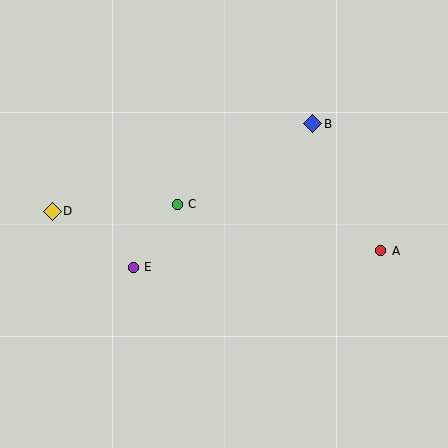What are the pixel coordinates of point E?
Point E is at (133, 267).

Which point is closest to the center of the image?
Point C at (177, 204) is closest to the center.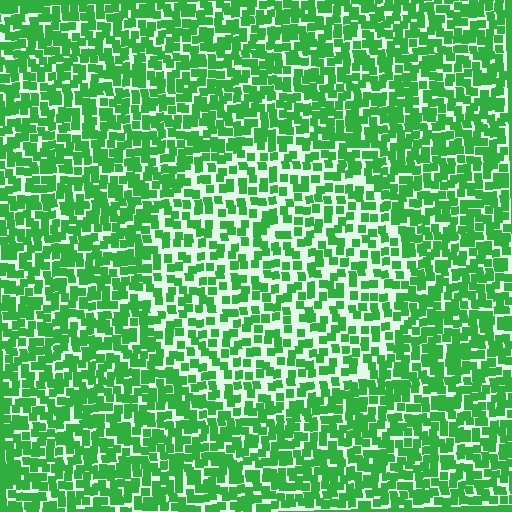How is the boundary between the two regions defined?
The boundary is defined by a change in element density (approximately 1.6x ratio). All elements are the same color, size, and shape.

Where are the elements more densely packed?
The elements are more densely packed outside the circle boundary.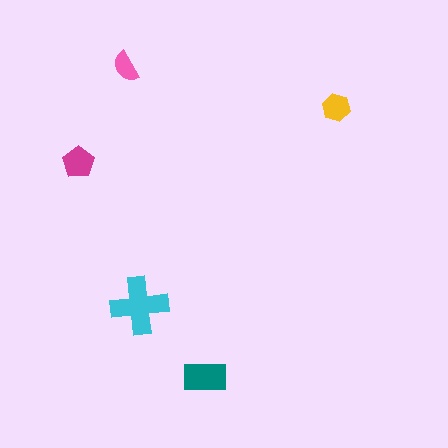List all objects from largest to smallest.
The cyan cross, the teal rectangle, the magenta pentagon, the yellow hexagon, the pink semicircle.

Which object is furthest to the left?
The magenta pentagon is leftmost.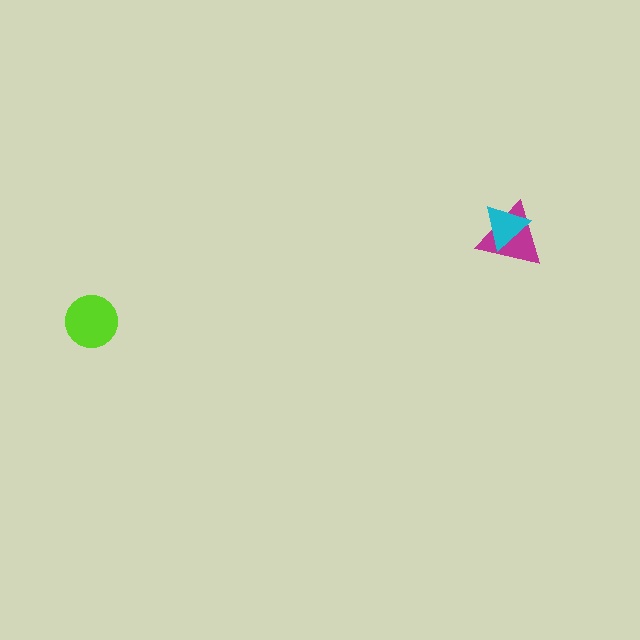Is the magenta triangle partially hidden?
Yes, it is partially covered by another shape.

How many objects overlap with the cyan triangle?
1 object overlaps with the cyan triangle.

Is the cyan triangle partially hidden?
No, no other shape covers it.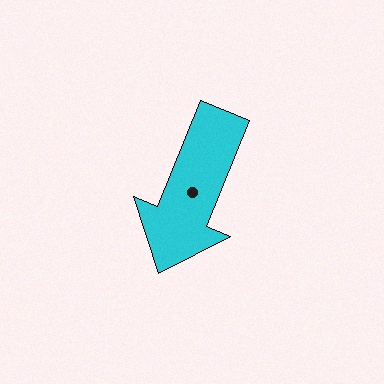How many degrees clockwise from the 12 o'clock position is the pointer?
Approximately 202 degrees.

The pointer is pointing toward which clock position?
Roughly 7 o'clock.